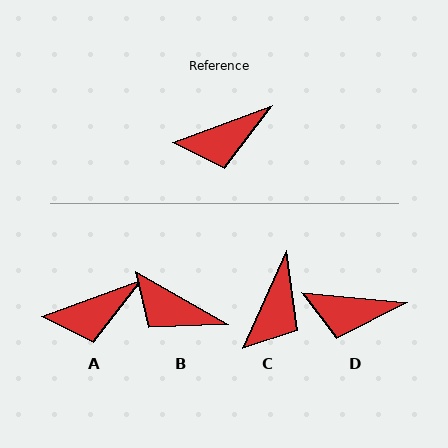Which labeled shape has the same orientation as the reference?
A.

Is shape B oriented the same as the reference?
No, it is off by about 50 degrees.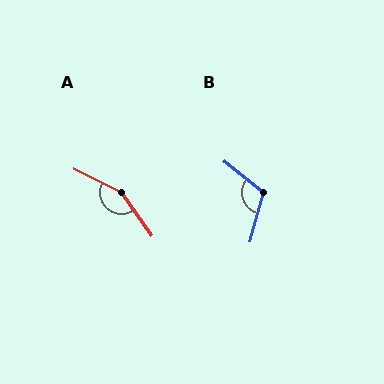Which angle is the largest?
A, at approximately 151 degrees.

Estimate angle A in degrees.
Approximately 151 degrees.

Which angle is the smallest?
B, at approximately 113 degrees.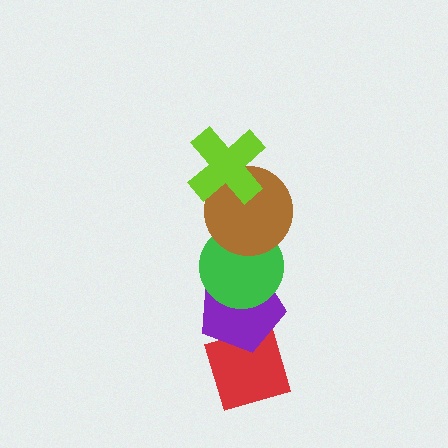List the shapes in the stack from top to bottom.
From top to bottom: the lime cross, the brown circle, the green circle, the purple pentagon, the red diamond.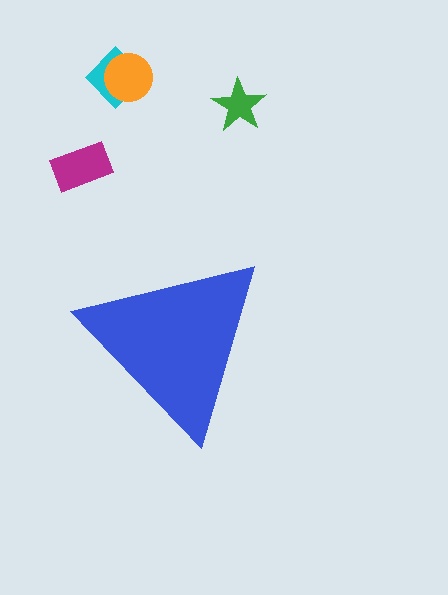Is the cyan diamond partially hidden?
No, the cyan diamond is fully visible.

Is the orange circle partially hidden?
No, the orange circle is fully visible.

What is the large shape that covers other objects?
A blue triangle.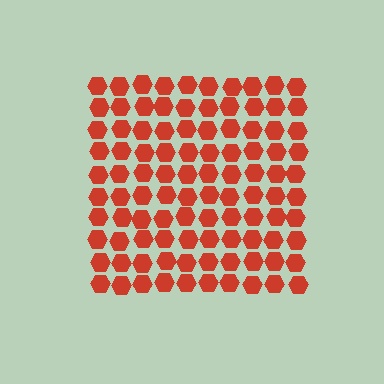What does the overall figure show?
The overall figure shows a square.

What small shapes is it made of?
It is made of small hexagons.